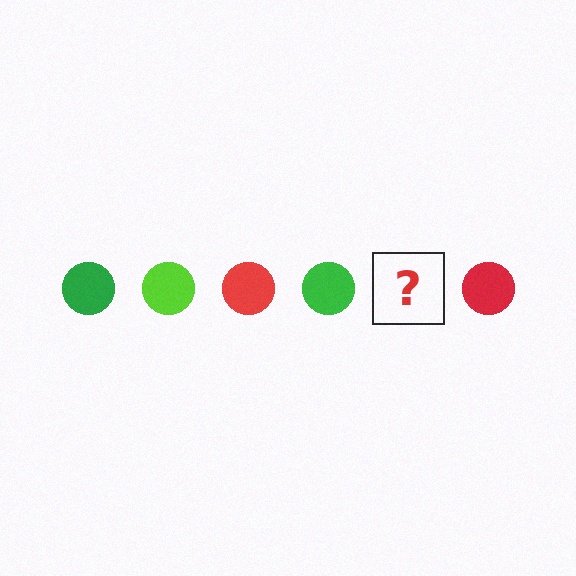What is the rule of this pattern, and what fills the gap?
The rule is that the pattern cycles through green, lime, red circles. The gap should be filled with a lime circle.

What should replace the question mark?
The question mark should be replaced with a lime circle.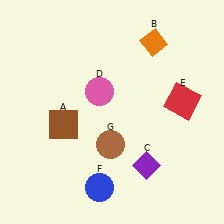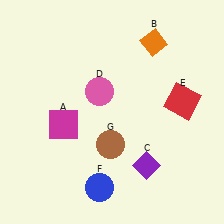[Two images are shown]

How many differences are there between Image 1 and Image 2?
There is 1 difference between the two images.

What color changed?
The square (A) changed from brown in Image 1 to magenta in Image 2.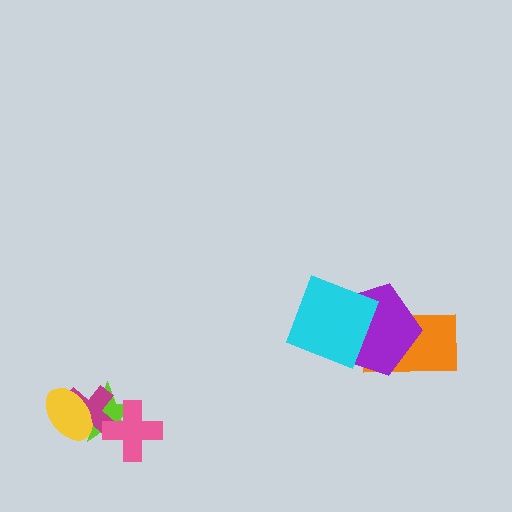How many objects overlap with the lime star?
3 objects overlap with the lime star.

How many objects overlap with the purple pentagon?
2 objects overlap with the purple pentagon.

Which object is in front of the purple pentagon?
The cyan square is in front of the purple pentagon.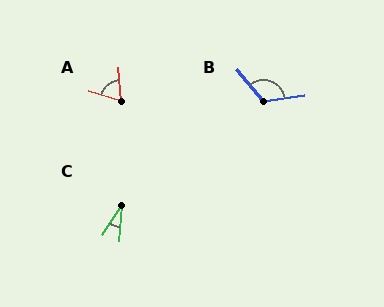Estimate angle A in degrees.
Approximately 68 degrees.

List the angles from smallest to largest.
C (28°), A (68°), B (122°).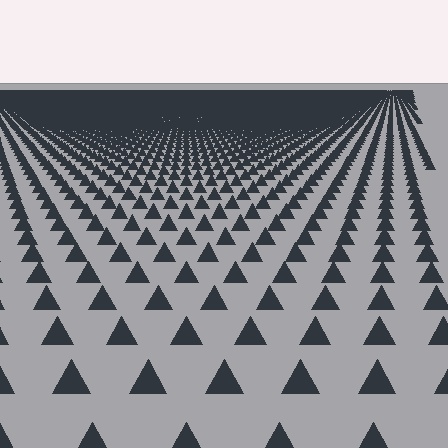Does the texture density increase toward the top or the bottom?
Density increases toward the top.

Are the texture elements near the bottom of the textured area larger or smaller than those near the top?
Larger. Near the bottom, elements are closer to the viewer and appear at a bigger on-screen size.